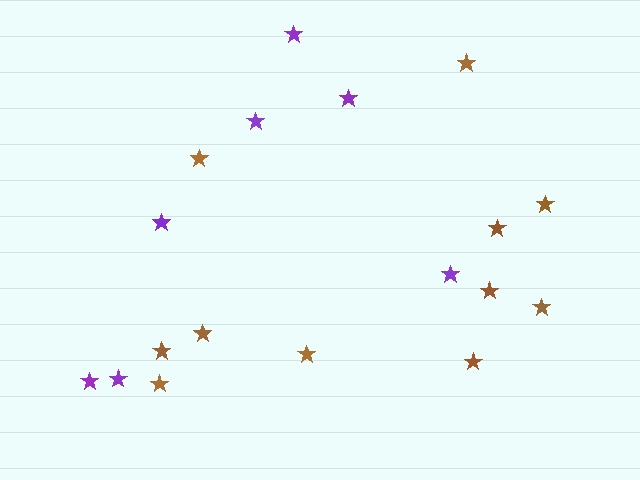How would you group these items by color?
There are 2 groups: one group of brown stars (11) and one group of purple stars (7).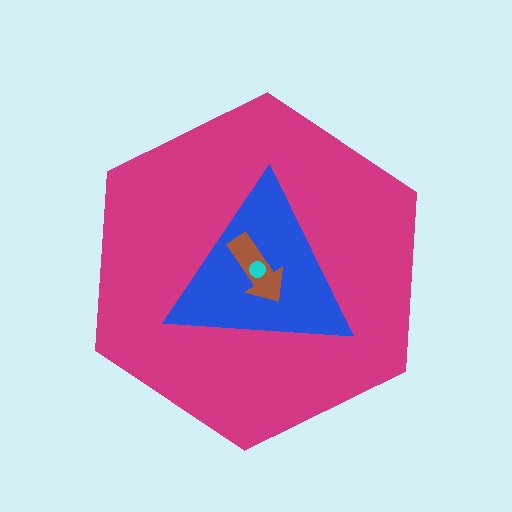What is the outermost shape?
The magenta hexagon.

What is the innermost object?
The cyan circle.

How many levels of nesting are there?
4.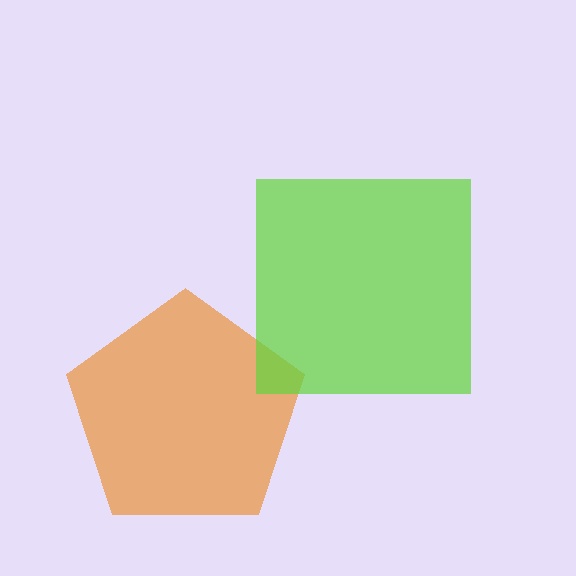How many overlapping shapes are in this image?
There are 2 overlapping shapes in the image.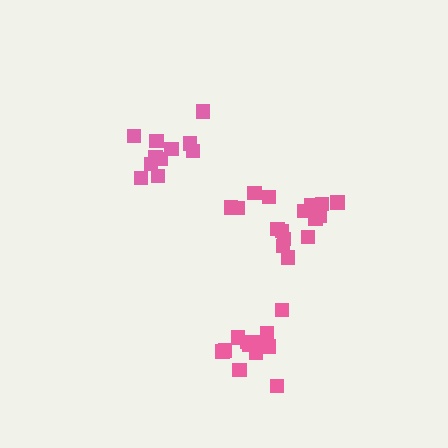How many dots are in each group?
Group 1: 11 dots, Group 2: 16 dots, Group 3: 12 dots (39 total).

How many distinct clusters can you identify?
There are 3 distinct clusters.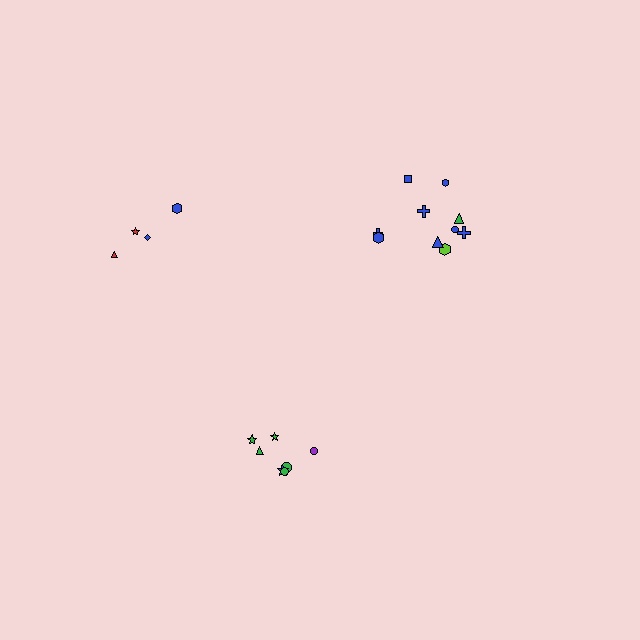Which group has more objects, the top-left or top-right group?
The top-right group.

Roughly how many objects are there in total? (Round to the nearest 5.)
Roughly 20 objects in total.